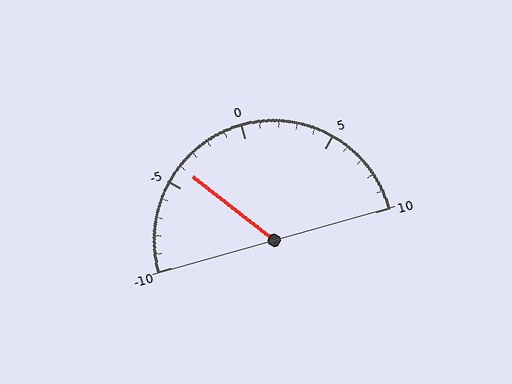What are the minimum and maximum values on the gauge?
The gauge ranges from -10 to 10.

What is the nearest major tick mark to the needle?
The nearest major tick mark is -5.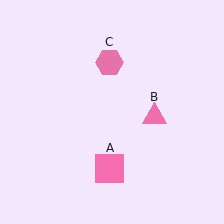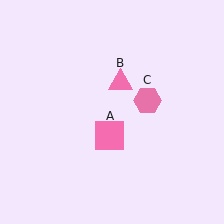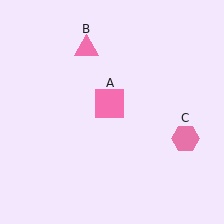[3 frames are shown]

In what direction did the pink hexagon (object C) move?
The pink hexagon (object C) moved down and to the right.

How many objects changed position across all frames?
3 objects changed position: pink square (object A), pink triangle (object B), pink hexagon (object C).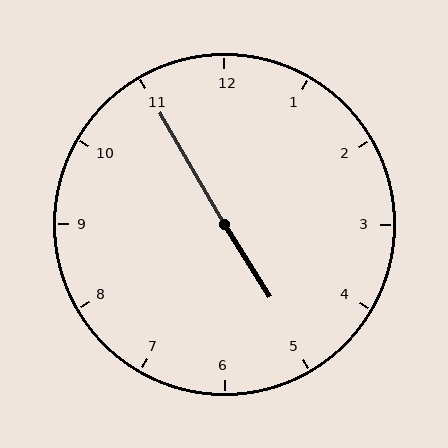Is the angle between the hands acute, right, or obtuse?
It is obtuse.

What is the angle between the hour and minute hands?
Approximately 178 degrees.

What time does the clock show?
4:55.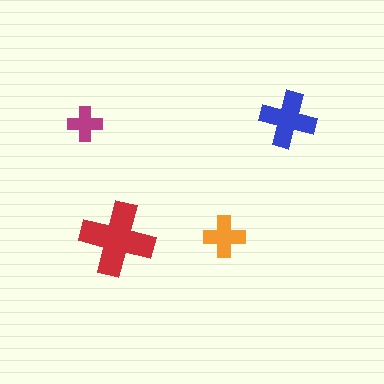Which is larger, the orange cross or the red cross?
The red one.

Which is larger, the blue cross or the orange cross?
The blue one.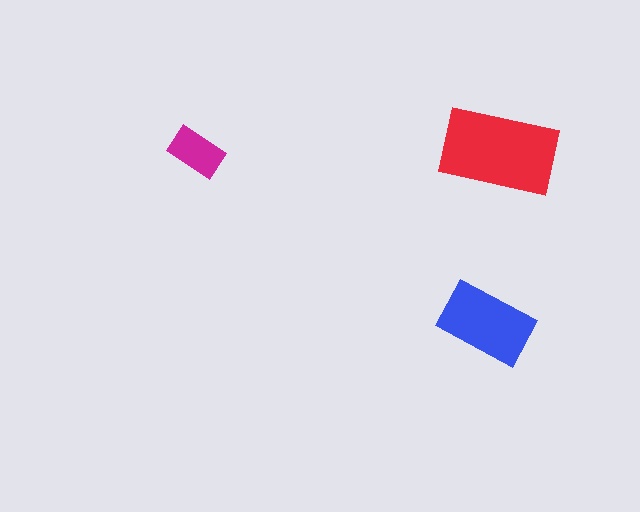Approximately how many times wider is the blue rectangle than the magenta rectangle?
About 1.5 times wider.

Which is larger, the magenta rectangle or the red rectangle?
The red one.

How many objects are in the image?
There are 3 objects in the image.